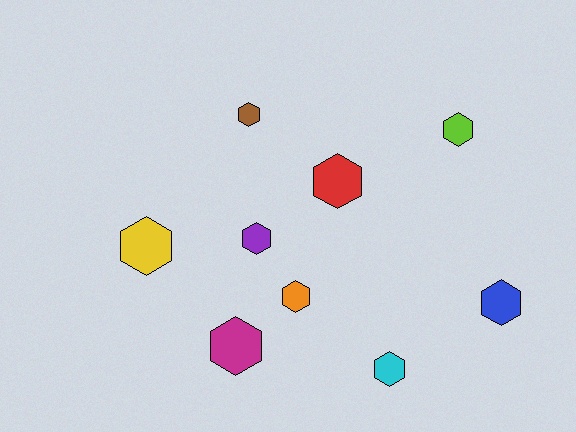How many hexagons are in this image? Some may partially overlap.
There are 9 hexagons.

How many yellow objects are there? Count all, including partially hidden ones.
There is 1 yellow object.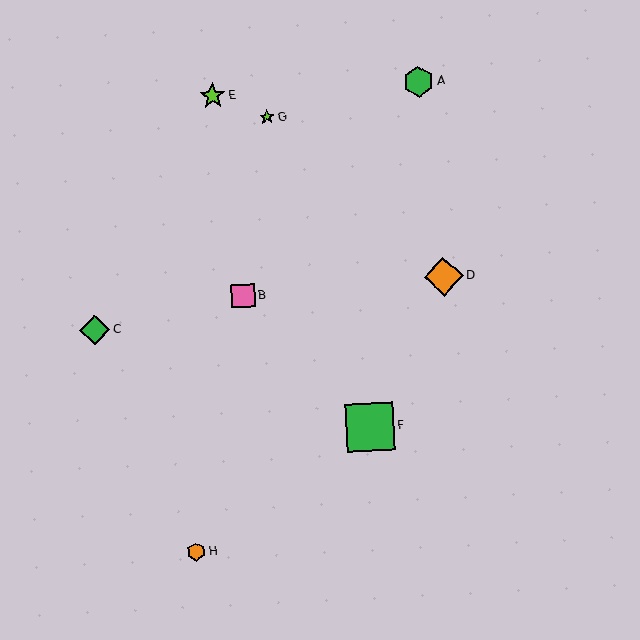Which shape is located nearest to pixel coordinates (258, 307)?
The pink square (labeled B) at (243, 296) is nearest to that location.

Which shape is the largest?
The green square (labeled F) is the largest.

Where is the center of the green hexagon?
The center of the green hexagon is at (419, 82).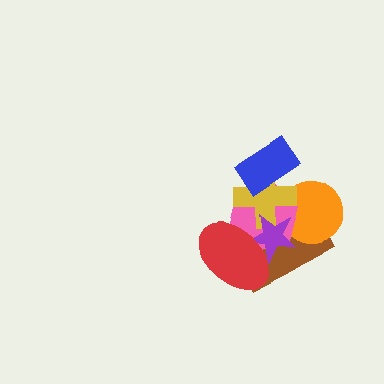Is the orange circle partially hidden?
Yes, it is partially covered by another shape.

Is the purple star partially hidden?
Yes, it is partially covered by another shape.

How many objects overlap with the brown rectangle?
5 objects overlap with the brown rectangle.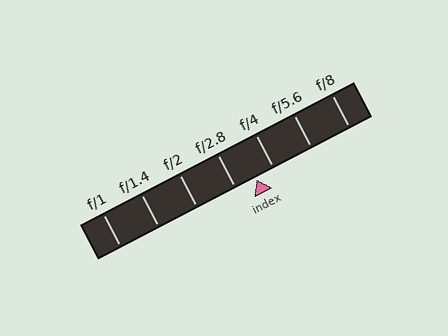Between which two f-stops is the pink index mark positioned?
The index mark is between f/2.8 and f/4.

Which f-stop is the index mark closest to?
The index mark is closest to f/4.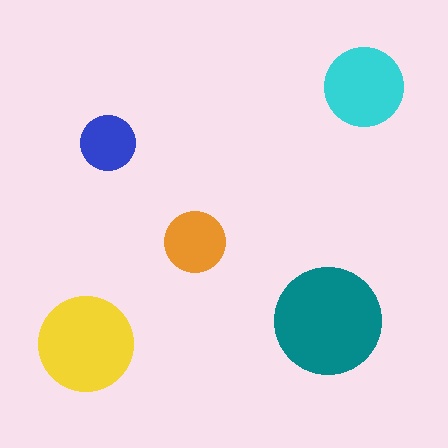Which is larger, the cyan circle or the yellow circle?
The yellow one.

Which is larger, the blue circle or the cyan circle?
The cyan one.